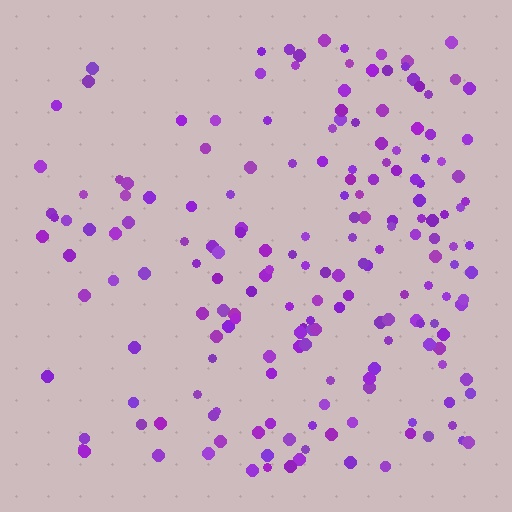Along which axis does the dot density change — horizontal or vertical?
Horizontal.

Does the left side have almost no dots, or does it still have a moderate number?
Still a moderate number, just noticeably fewer than the right.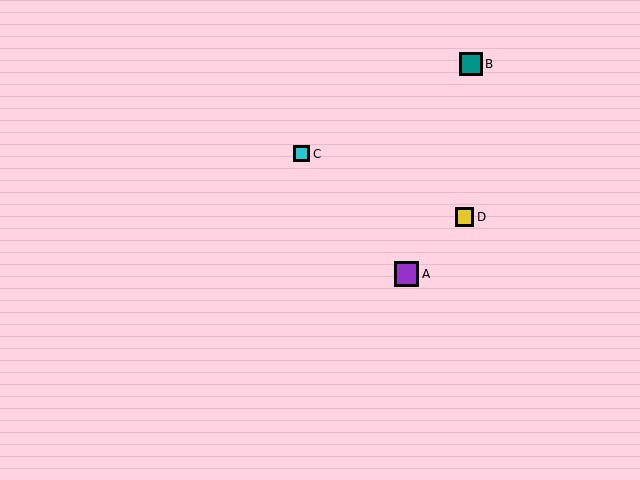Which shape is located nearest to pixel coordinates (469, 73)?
The teal square (labeled B) at (471, 64) is nearest to that location.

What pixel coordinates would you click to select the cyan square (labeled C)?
Click at (302, 154) to select the cyan square C.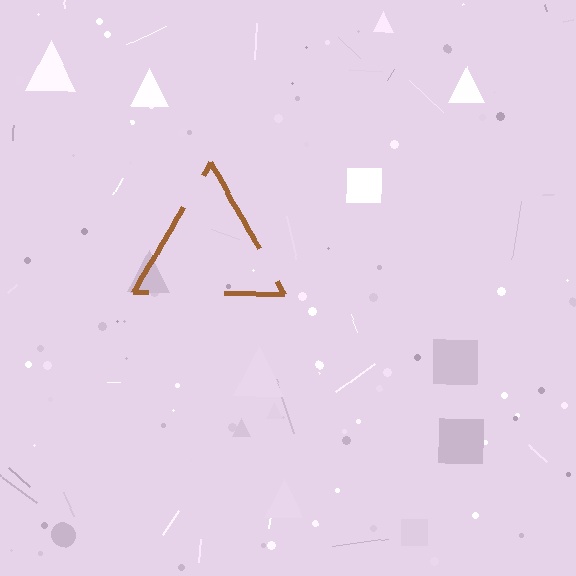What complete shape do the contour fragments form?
The contour fragments form a triangle.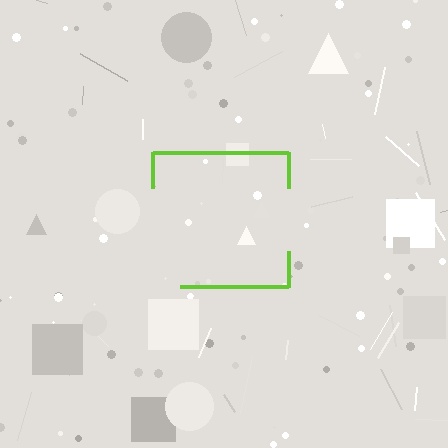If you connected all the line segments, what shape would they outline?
They would outline a square.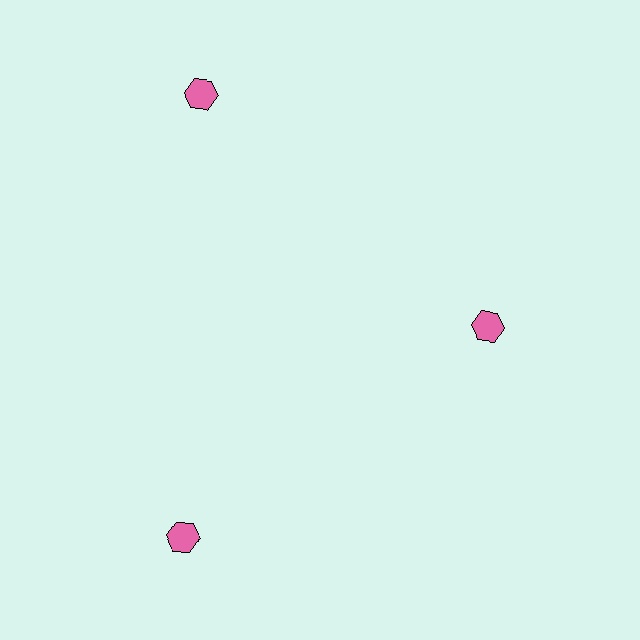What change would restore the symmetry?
The symmetry would be restored by moving it outward, back onto the ring so that all 3 hexagons sit at equal angles and equal distance from the center.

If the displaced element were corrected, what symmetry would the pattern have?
It would have 3-fold rotational symmetry — the pattern would map onto itself every 120 degrees.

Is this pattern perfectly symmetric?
No. The 3 pink hexagons are arranged in a ring, but one element near the 3 o'clock position is pulled inward toward the center, breaking the 3-fold rotational symmetry.